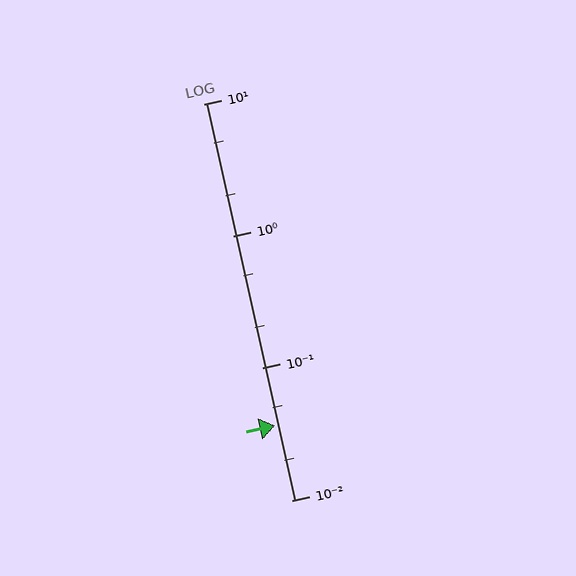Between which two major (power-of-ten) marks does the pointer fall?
The pointer is between 0.01 and 0.1.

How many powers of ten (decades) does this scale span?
The scale spans 3 decades, from 0.01 to 10.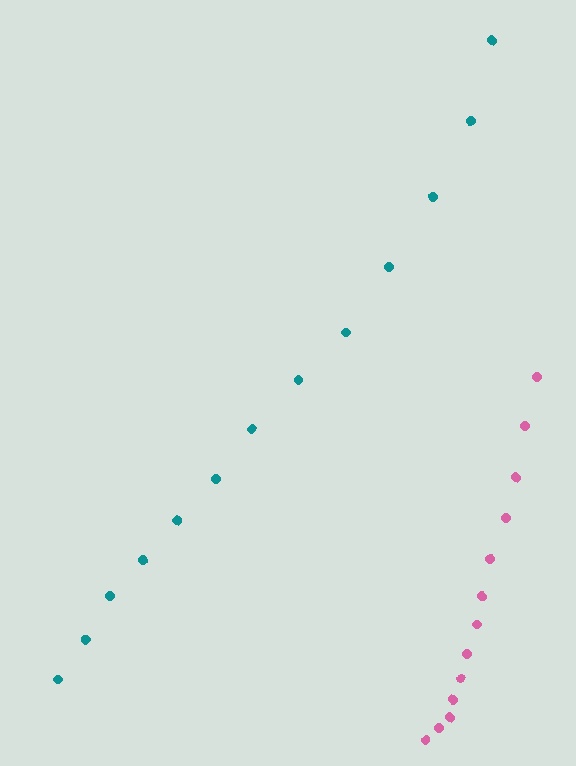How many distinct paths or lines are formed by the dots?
There are 2 distinct paths.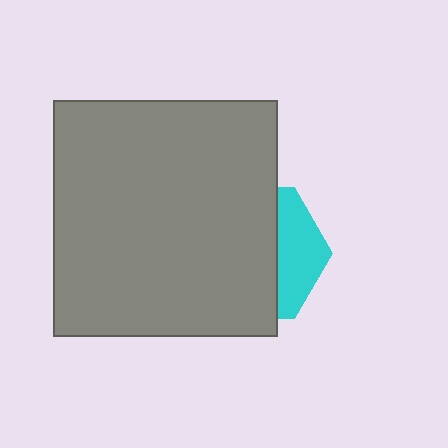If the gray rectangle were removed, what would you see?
You would see the complete cyan hexagon.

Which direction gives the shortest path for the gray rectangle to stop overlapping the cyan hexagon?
Moving left gives the shortest separation.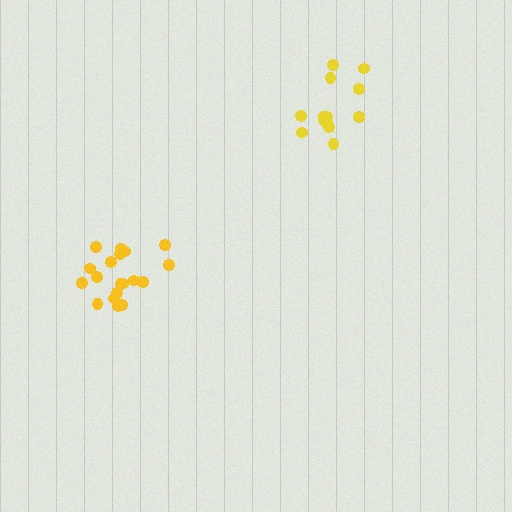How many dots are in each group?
Group 1: 19 dots, Group 2: 13 dots (32 total).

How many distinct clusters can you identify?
There are 2 distinct clusters.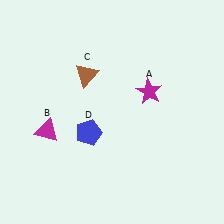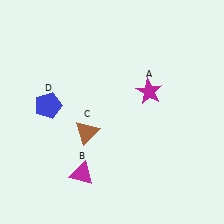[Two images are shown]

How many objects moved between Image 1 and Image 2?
3 objects moved between the two images.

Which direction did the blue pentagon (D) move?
The blue pentagon (D) moved left.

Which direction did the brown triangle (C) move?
The brown triangle (C) moved down.